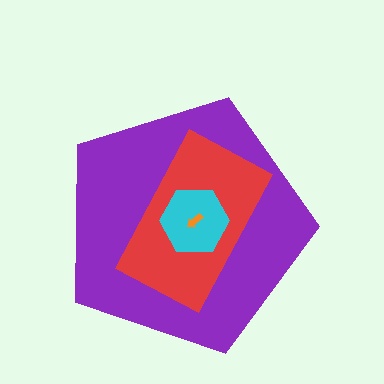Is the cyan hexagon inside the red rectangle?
Yes.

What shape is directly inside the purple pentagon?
The red rectangle.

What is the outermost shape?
The purple pentagon.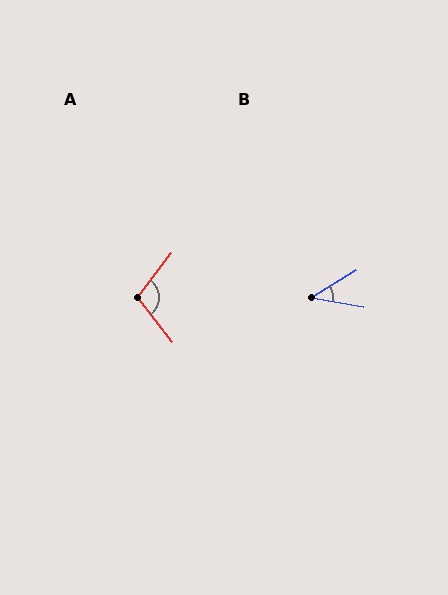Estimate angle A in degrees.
Approximately 105 degrees.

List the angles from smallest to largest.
B (42°), A (105°).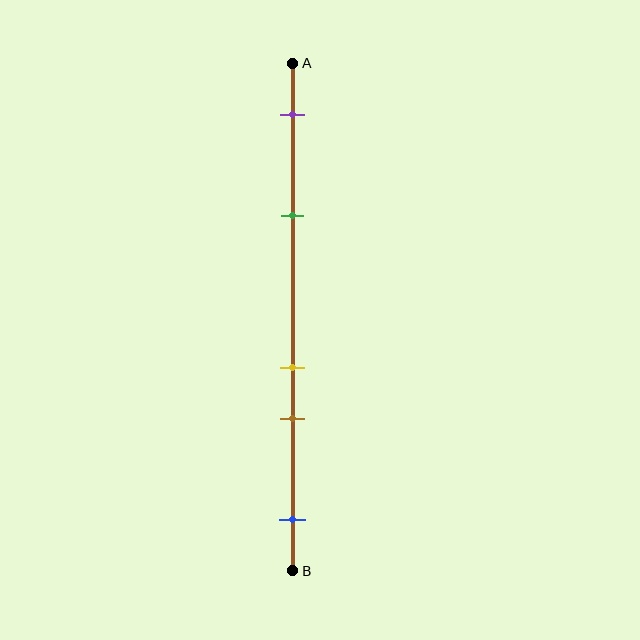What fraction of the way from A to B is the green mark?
The green mark is approximately 30% (0.3) of the way from A to B.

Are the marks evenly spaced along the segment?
No, the marks are not evenly spaced.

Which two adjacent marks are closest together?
The yellow and brown marks are the closest adjacent pair.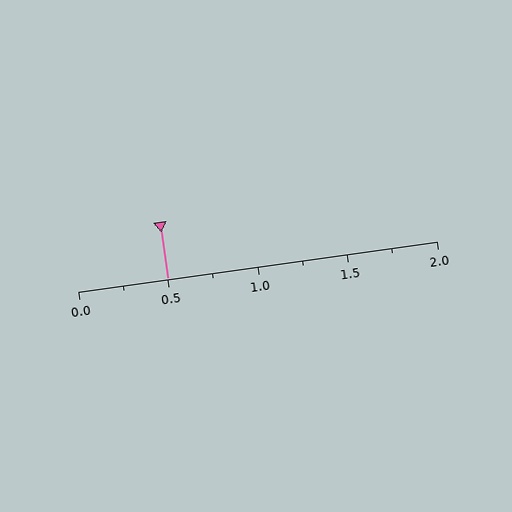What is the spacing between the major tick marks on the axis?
The major ticks are spaced 0.5 apart.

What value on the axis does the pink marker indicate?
The marker indicates approximately 0.5.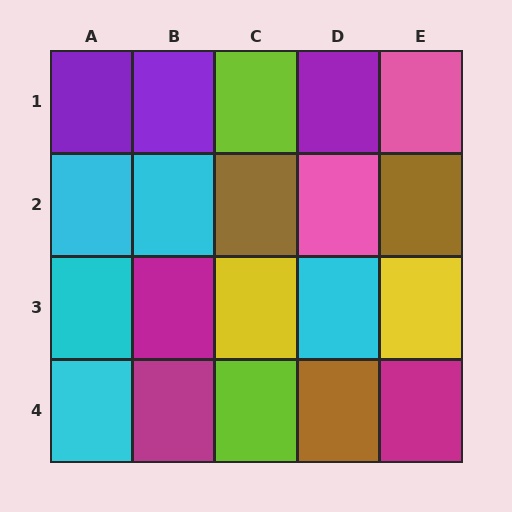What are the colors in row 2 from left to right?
Cyan, cyan, brown, pink, brown.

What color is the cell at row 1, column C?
Lime.